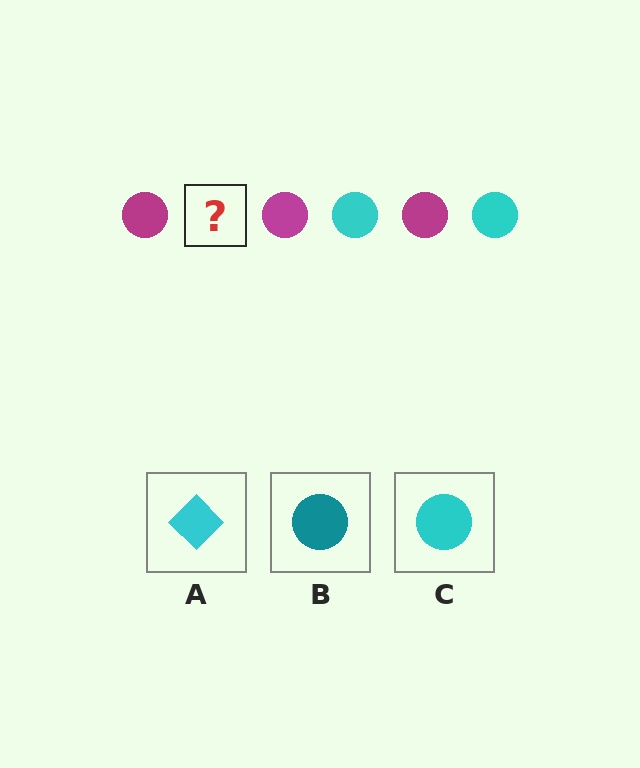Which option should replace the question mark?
Option C.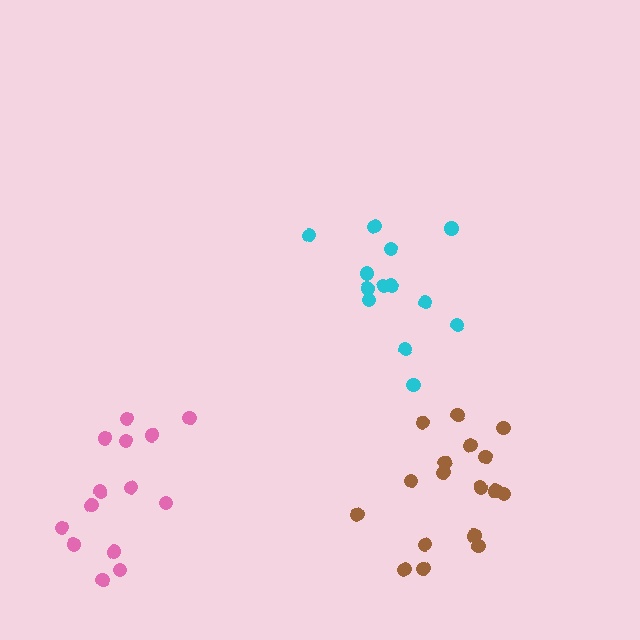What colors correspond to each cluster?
The clusters are colored: cyan, pink, brown.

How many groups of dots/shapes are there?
There are 3 groups.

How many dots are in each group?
Group 1: 13 dots, Group 2: 14 dots, Group 3: 17 dots (44 total).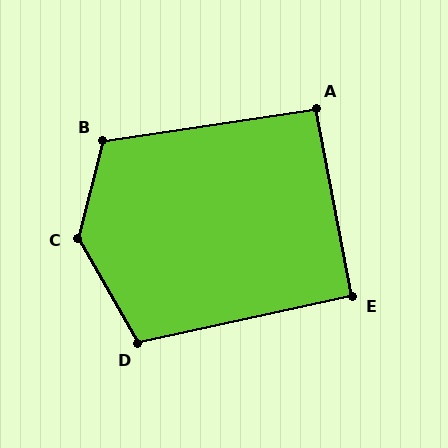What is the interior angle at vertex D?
Approximately 107 degrees (obtuse).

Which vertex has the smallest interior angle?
E, at approximately 91 degrees.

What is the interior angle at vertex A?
Approximately 93 degrees (approximately right).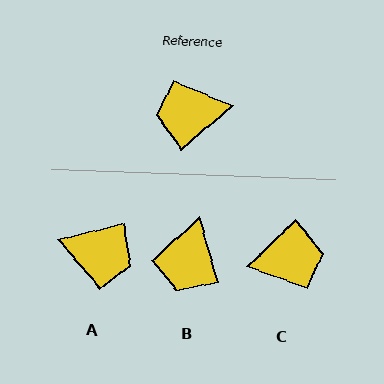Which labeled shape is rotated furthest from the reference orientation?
C, about 176 degrees away.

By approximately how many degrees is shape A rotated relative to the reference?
Approximately 154 degrees counter-clockwise.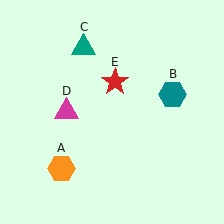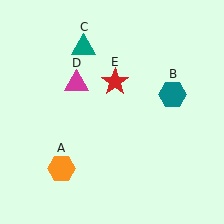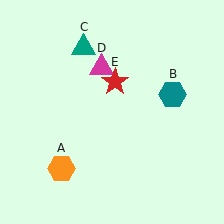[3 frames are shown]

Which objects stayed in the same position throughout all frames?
Orange hexagon (object A) and teal hexagon (object B) and teal triangle (object C) and red star (object E) remained stationary.